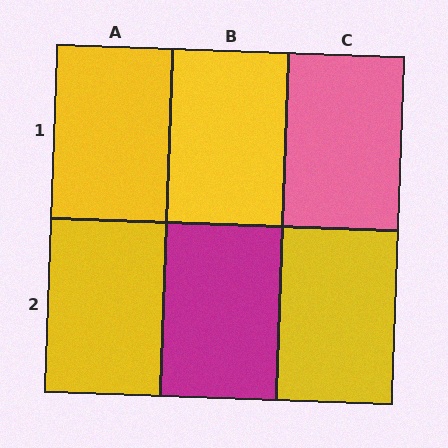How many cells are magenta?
1 cell is magenta.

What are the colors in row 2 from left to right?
Yellow, magenta, yellow.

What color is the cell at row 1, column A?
Yellow.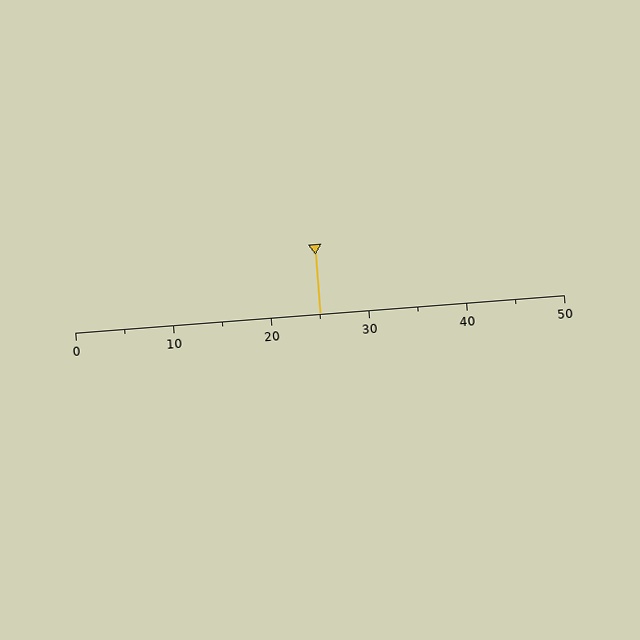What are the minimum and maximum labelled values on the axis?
The axis runs from 0 to 50.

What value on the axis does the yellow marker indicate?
The marker indicates approximately 25.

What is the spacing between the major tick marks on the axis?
The major ticks are spaced 10 apart.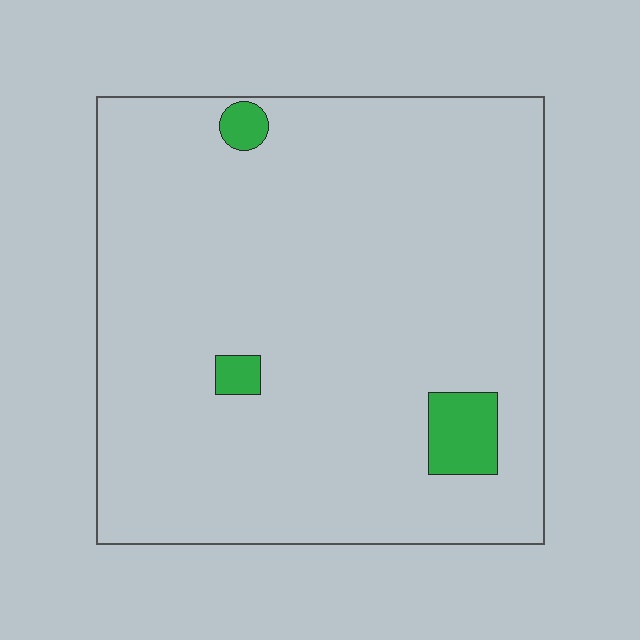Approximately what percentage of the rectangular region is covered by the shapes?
Approximately 5%.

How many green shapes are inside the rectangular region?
3.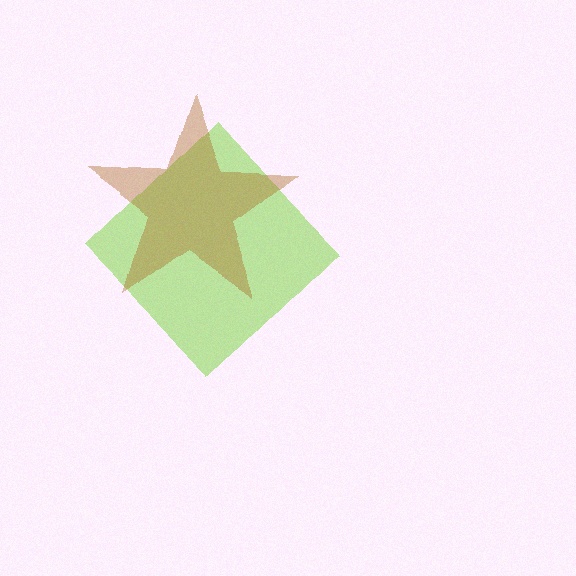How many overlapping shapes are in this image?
There are 2 overlapping shapes in the image.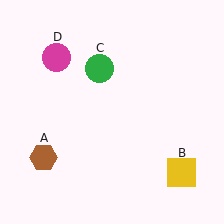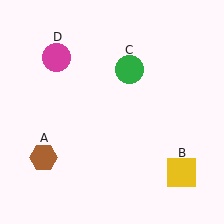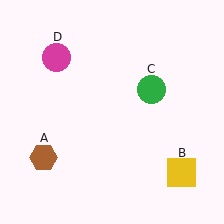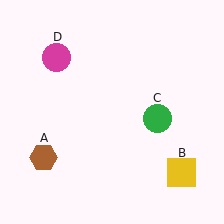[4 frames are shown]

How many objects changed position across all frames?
1 object changed position: green circle (object C).